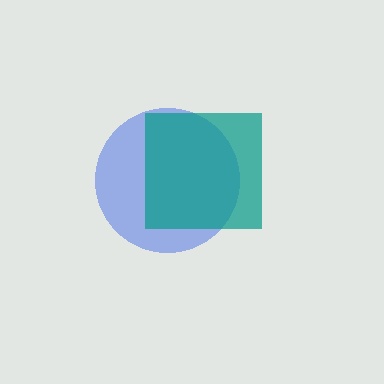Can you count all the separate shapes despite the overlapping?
Yes, there are 2 separate shapes.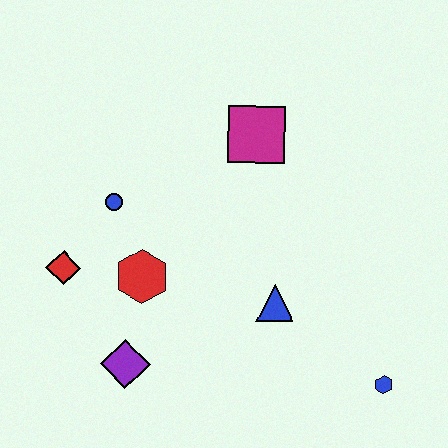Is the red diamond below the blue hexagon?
No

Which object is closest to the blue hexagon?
The blue triangle is closest to the blue hexagon.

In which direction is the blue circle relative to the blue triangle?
The blue circle is to the left of the blue triangle.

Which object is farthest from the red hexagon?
The blue hexagon is farthest from the red hexagon.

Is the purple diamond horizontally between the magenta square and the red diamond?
Yes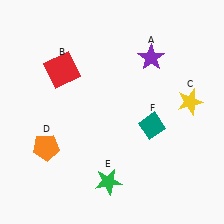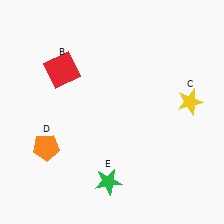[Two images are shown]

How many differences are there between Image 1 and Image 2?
There are 2 differences between the two images.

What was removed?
The teal diamond (F), the purple star (A) were removed in Image 2.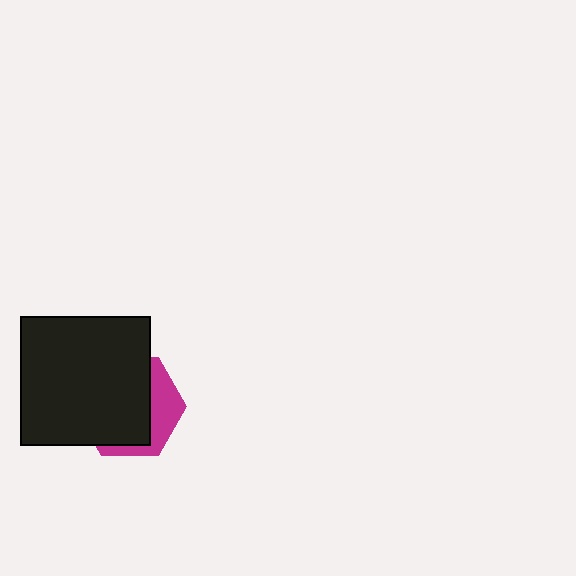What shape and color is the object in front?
The object in front is a black square.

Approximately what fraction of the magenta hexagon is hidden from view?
Roughly 69% of the magenta hexagon is hidden behind the black square.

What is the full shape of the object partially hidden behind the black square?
The partially hidden object is a magenta hexagon.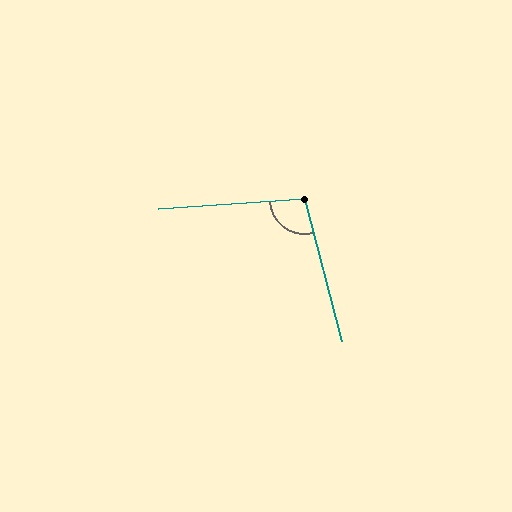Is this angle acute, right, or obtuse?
It is obtuse.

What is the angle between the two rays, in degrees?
Approximately 100 degrees.